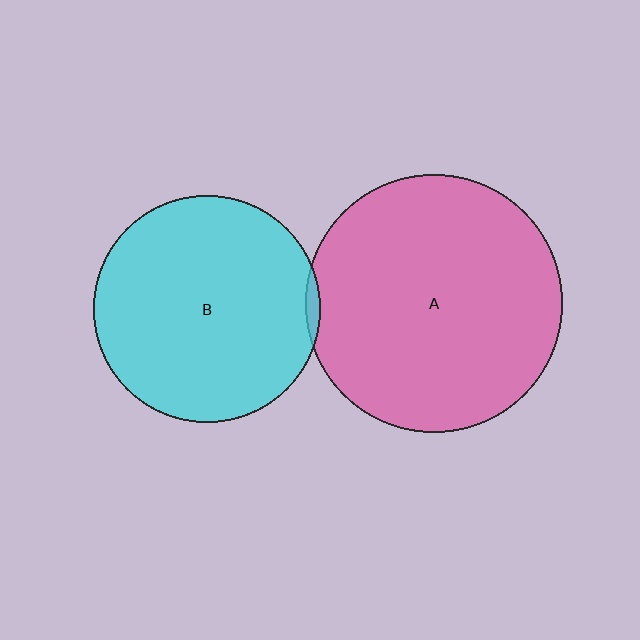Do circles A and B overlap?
Yes.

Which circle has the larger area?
Circle A (pink).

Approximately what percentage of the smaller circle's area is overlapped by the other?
Approximately 5%.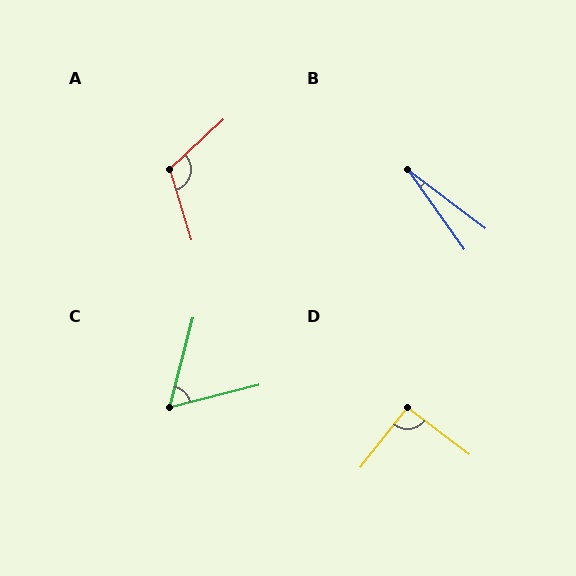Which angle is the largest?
A, at approximately 115 degrees.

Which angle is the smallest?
B, at approximately 18 degrees.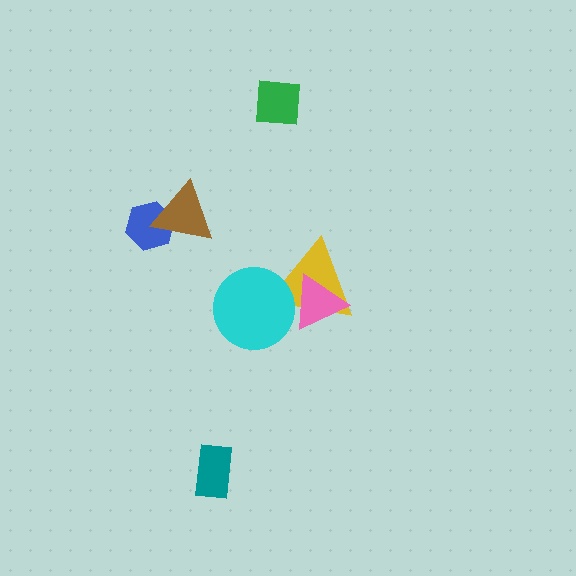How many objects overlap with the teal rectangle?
0 objects overlap with the teal rectangle.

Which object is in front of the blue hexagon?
The brown triangle is in front of the blue hexagon.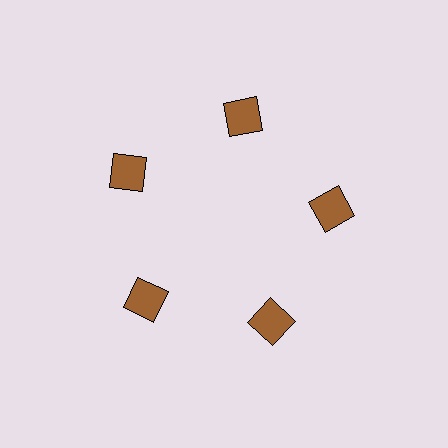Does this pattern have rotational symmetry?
Yes, this pattern has 5-fold rotational symmetry. It looks the same after rotating 72 degrees around the center.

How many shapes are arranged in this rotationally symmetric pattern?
There are 5 shapes, arranged in 5 groups of 1.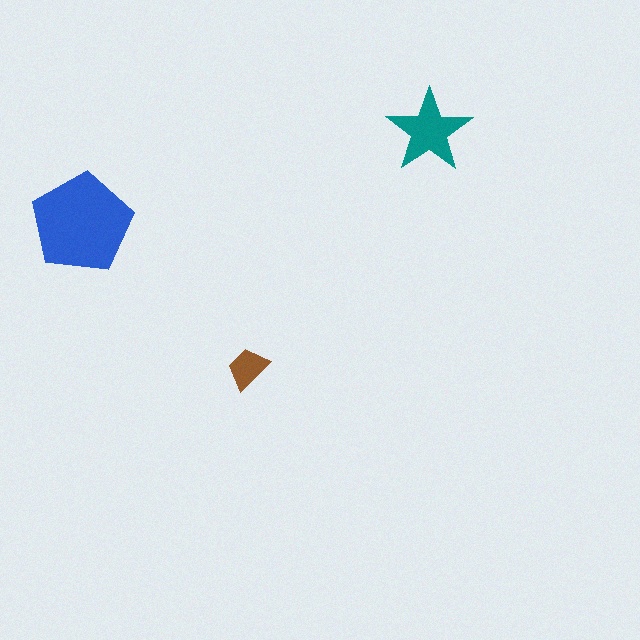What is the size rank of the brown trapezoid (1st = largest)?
3rd.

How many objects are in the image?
There are 3 objects in the image.